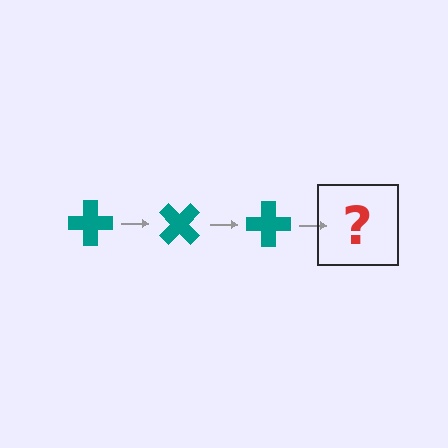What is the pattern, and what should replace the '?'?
The pattern is that the cross rotates 45 degrees each step. The '?' should be a teal cross rotated 135 degrees.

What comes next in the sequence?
The next element should be a teal cross rotated 135 degrees.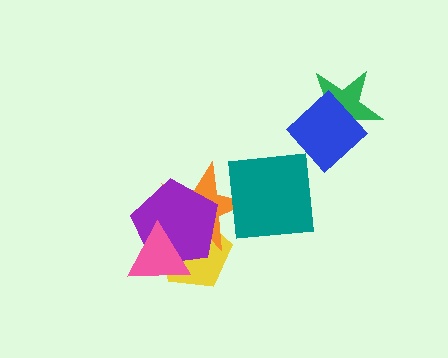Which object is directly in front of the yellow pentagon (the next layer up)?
The orange star is directly in front of the yellow pentagon.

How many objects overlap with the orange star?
4 objects overlap with the orange star.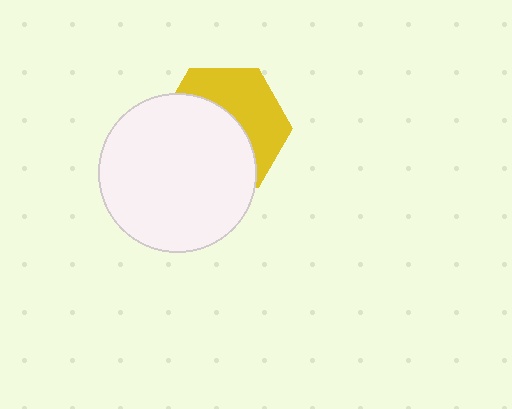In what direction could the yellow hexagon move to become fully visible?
The yellow hexagon could move toward the upper-right. That would shift it out from behind the white circle entirely.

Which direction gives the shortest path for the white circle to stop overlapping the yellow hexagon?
Moving toward the lower-left gives the shortest separation.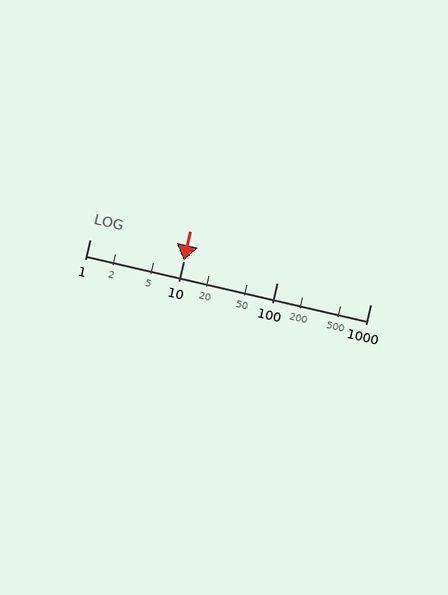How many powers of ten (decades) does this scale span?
The scale spans 3 decades, from 1 to 1000.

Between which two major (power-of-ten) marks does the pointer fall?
The pointer is between 10 and 100.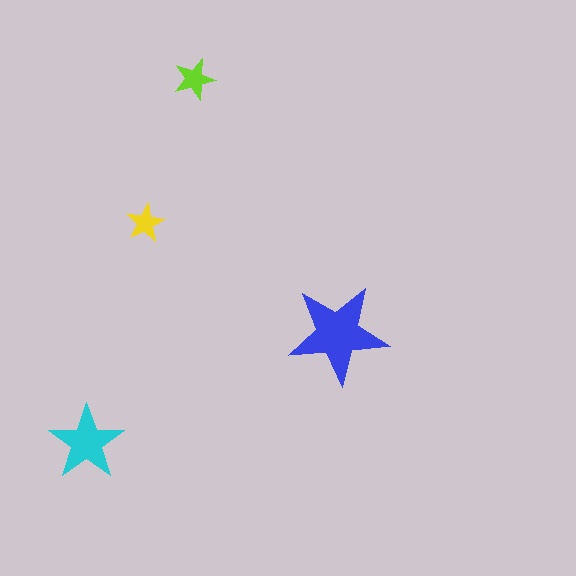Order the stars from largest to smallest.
the blue one, the cyan one, the lime one, the yellow one.